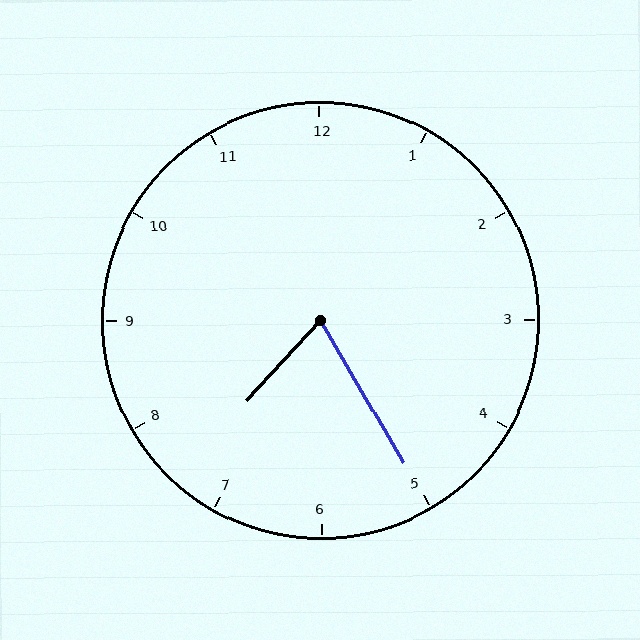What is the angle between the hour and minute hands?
Approximately 72 degrees.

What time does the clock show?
7:25.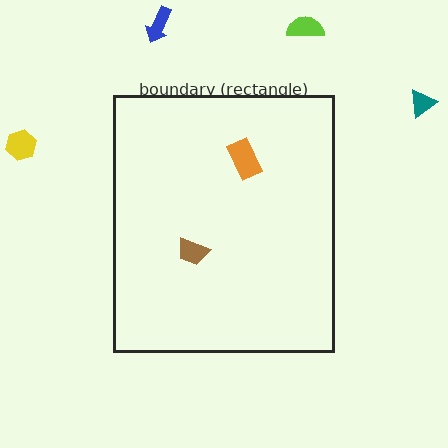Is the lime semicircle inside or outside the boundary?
Outside.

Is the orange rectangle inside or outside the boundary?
Inside.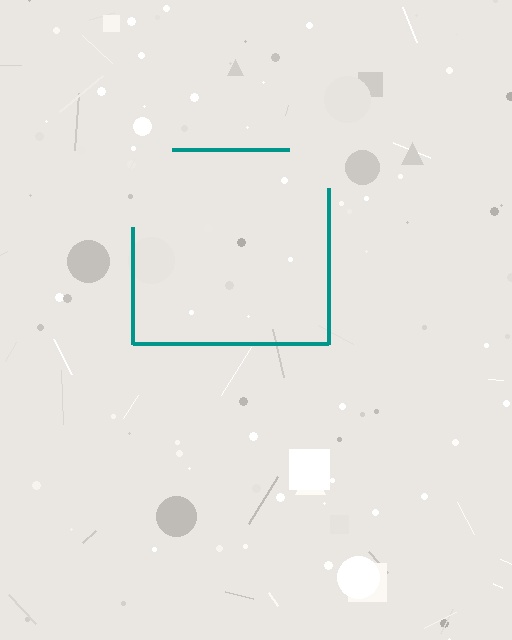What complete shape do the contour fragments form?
The contour fragments form a square.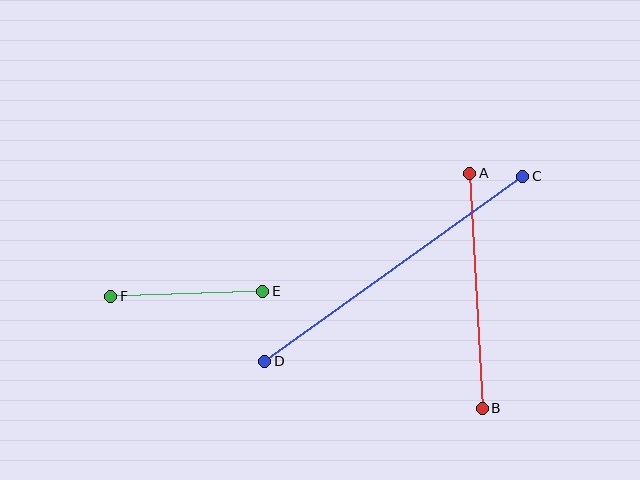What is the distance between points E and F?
The distance is approximately 152 pixels.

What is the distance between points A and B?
The distance is approximately 235 pixels.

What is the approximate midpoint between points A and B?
The midpoint is at approximately (476, 291) pixels.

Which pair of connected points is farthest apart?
Points C and D are farthest apart.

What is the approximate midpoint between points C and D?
The midpoint is at approximately (394, 269) pixels.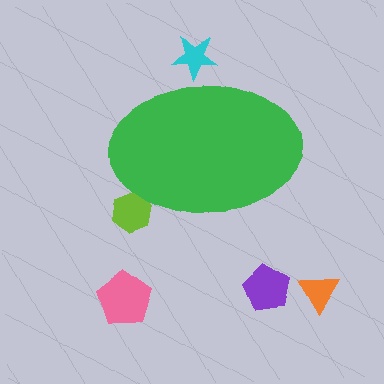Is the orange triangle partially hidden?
No, the orange triangle is fully visible.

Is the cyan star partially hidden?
Yes, the cyan star is partially hidden behind the green ellipse.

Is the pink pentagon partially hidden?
No, the pink pentagon is fully visible.